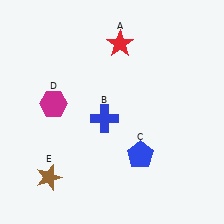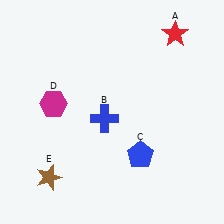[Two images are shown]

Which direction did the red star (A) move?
The red star (A) moved right.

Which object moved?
The red star (A) moved right.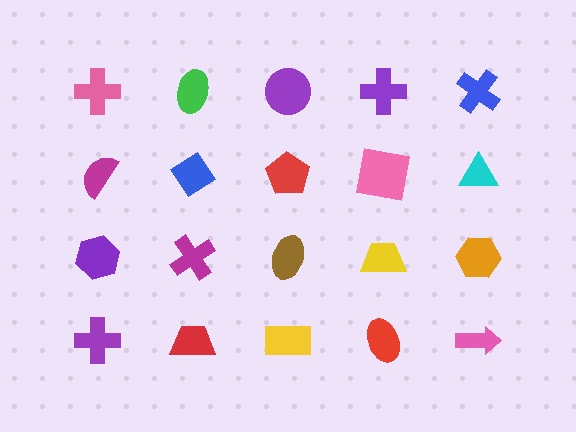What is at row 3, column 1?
A purple hexagon.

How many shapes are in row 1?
5 shapes.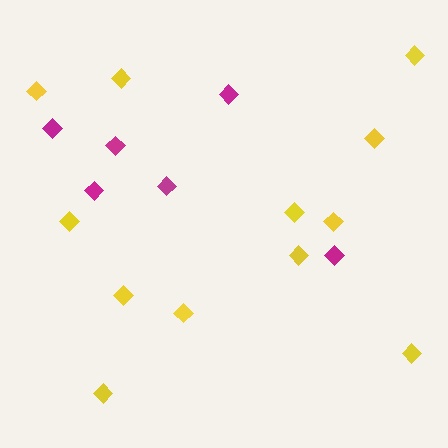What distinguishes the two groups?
There are 2 groups: one group of magenta diamonds (6) and one group of yellow diamonds (12).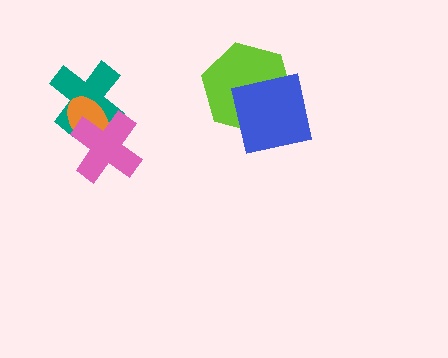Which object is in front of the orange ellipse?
The pink cross is in front of the orange ellipse.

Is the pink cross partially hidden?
No, no other shape covers it.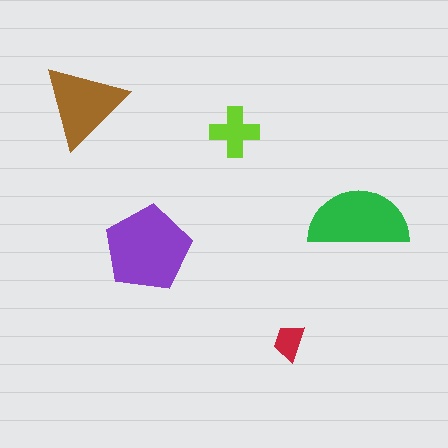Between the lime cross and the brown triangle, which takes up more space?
The brown triangle.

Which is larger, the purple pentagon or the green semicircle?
The purple pentagon.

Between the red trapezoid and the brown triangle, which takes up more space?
The brown triangle.